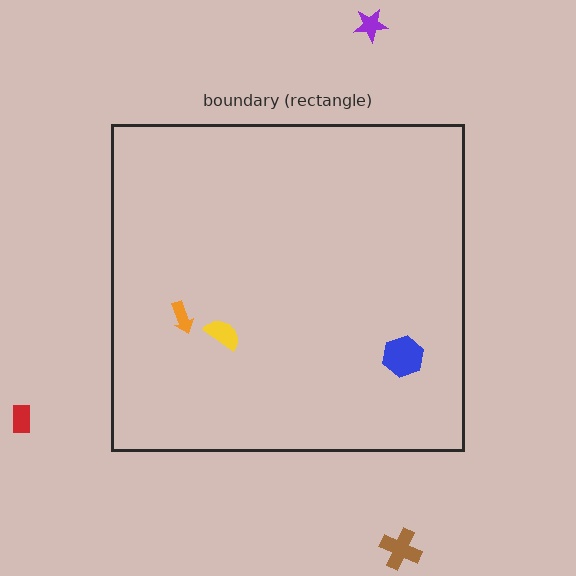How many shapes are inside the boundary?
3 inside, 3 outside.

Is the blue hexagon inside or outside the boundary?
Inside.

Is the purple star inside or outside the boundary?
Outside.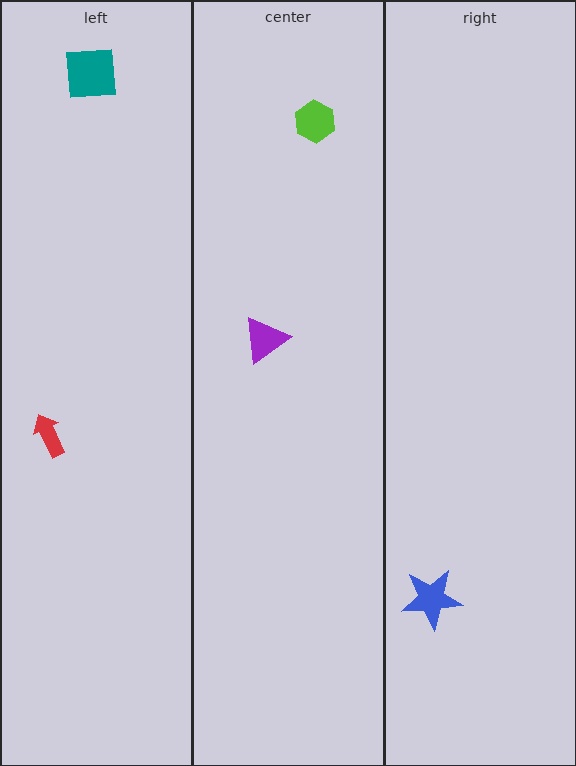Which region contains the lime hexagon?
The center region.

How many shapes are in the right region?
1.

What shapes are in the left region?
The red arrow, the teal square.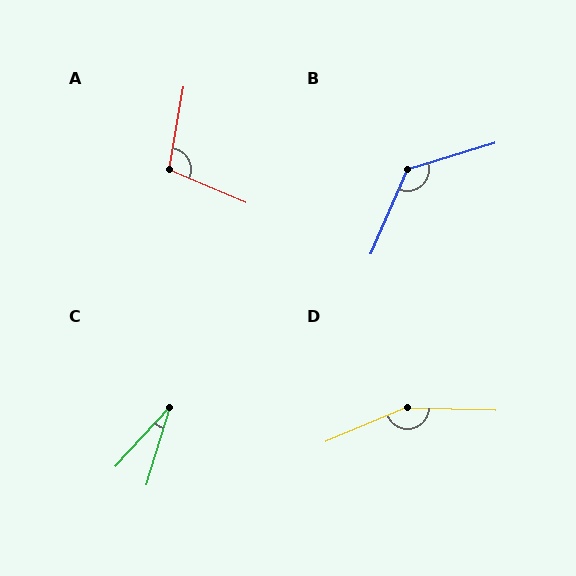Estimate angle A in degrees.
Approximately 103 degrees.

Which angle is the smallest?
C, at approximately 26 degrees.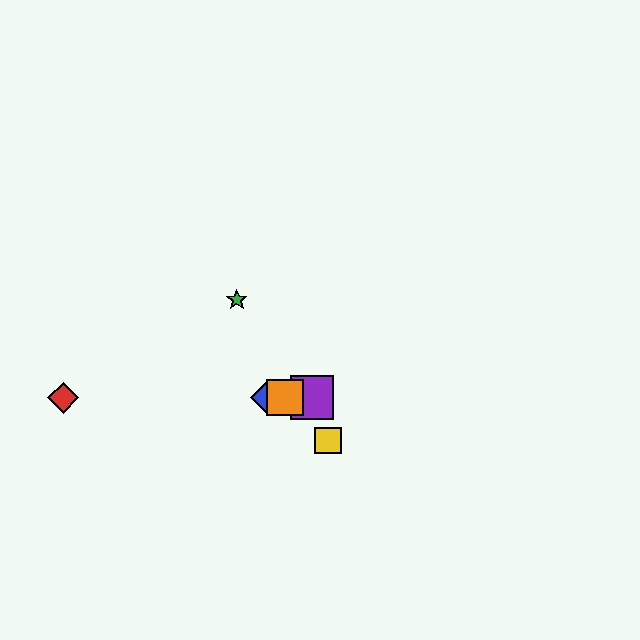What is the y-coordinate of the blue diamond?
The blue diamond is at y≈398.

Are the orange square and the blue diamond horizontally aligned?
Yes, both are at y≈398.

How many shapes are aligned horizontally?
4 shapes (the red diamond, the blue diamond, the purple square, the orange square) are aligned horizontally.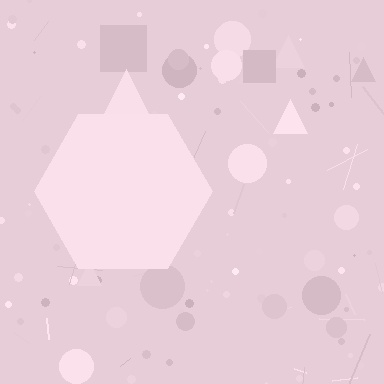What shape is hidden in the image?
A hexagon is hidden in the image.